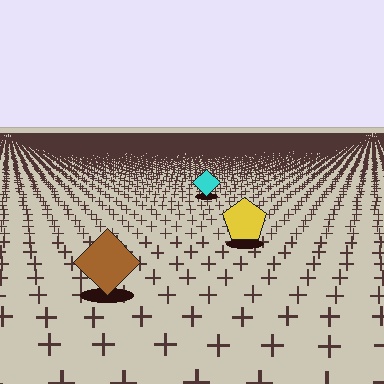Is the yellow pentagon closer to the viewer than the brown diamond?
No. The brown diamond is closer — you can tell from the texture gradient: the ground texture is coarser near it.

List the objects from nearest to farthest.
From nearest to farthest: the brown diamond, the yellow pentagon, the cyan diamond.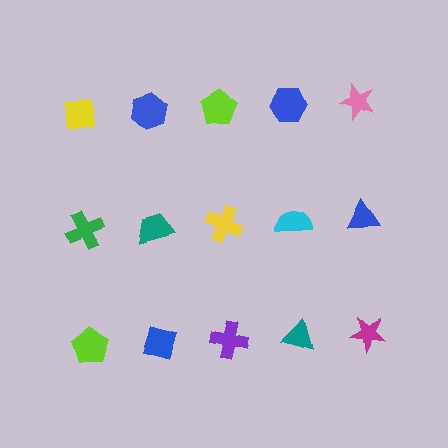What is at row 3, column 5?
A magenta star.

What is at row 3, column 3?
A purple cross.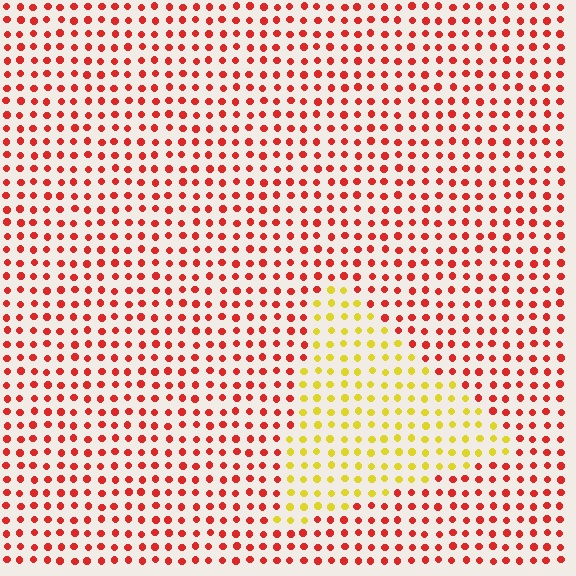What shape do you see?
I see a triangle.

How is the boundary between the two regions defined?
The boundary is defined purely by a slight shift in hue (about 58 degrees). Spacing, size, and orientation are identical on both sides.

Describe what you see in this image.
The image is filled with small red elements in a uniform arrangement. A triangle-shaped region is visible where the elements are tinted to a slightly different hue, forming a subtle color boundary.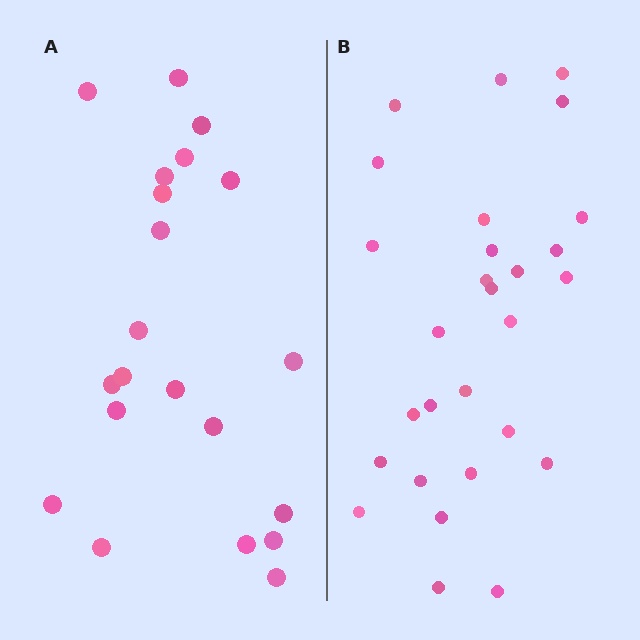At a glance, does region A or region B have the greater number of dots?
Region B (the right region) has more dots.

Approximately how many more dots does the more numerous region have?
Region B has roughly 8 or so more dots than region A.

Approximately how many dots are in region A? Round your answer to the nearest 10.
About 20 dots. (The exact count is 21, which rounds to 20.)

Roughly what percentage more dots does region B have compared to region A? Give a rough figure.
About 35% more.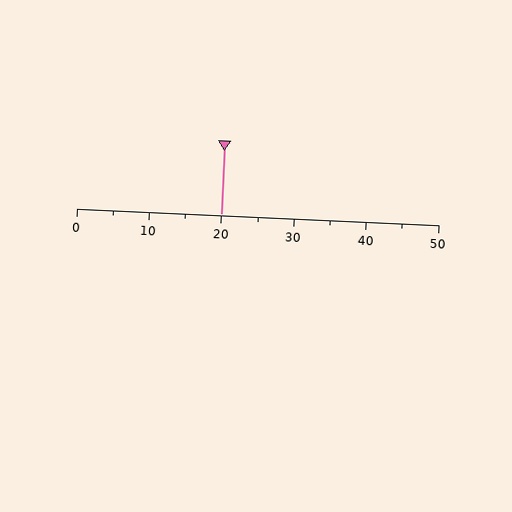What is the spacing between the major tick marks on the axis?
The major ticks are spaced 10 apart.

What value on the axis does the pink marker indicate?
The marker indicates approximately 20.